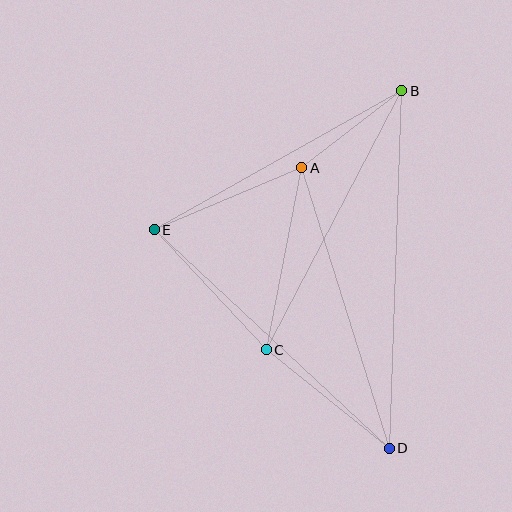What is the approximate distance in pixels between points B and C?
The distance between B and C is approximately 292 pixels.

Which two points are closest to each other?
Points A and B are closest to each other.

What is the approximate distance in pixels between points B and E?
The distance between B and E is approximately 284 pixels.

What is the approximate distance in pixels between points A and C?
The distance between A and C is approximately 185 pixels.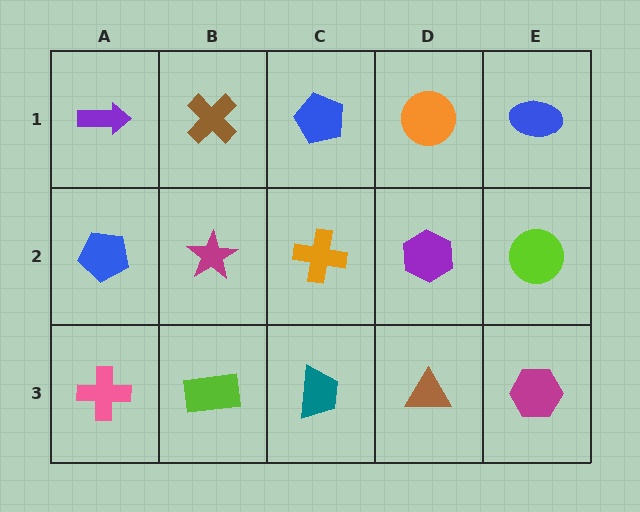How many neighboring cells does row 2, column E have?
3.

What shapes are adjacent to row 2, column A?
A purple arrow (row 1, column A), a pink cross (row 3, column A), a magenta star (row 2, column B).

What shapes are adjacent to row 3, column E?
A lime circle (row 2, column E), a brown triangle (row 3, column D).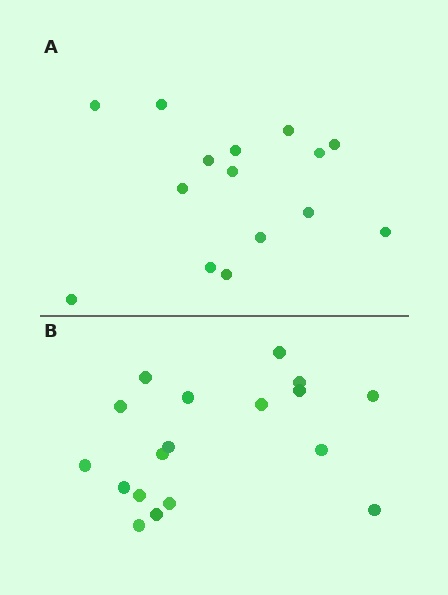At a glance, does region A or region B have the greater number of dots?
Region B (the bottom region) has more dots.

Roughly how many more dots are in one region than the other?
Region B has just a few more — roughly 2 or 3 more dots than region A.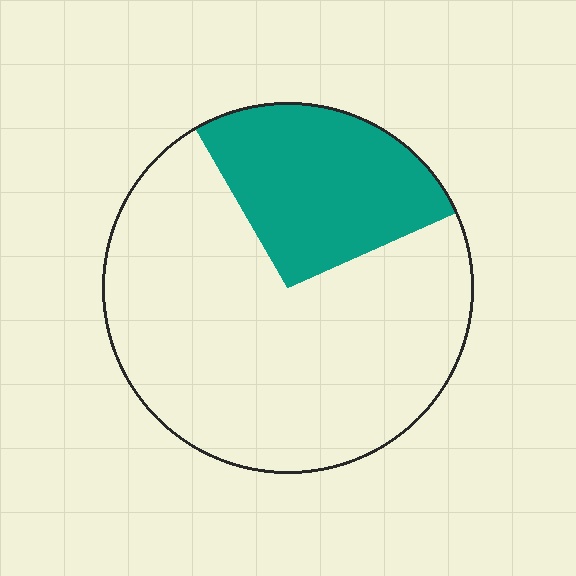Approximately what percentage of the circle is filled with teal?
Approximately 25%.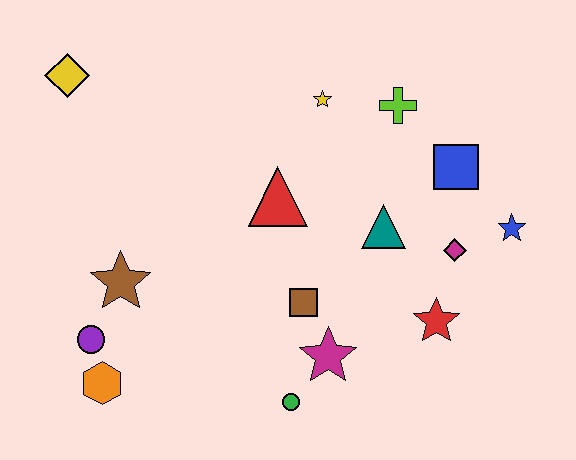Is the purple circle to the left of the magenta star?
Yes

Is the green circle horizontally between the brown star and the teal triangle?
Yes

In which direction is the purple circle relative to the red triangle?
The purple circle is to the left of the red triangle.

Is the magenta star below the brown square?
Yes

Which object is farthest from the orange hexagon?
The blue star is farthest from the orange hexagon.